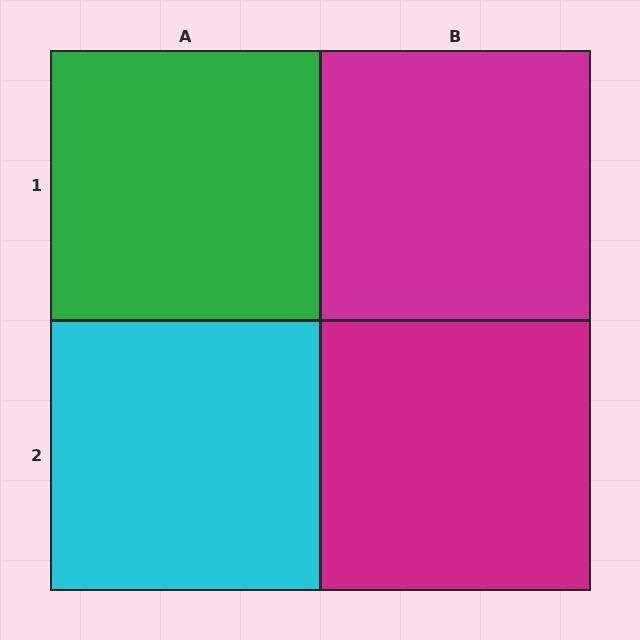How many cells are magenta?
2 cells are magenta.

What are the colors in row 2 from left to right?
Cyan, magenta.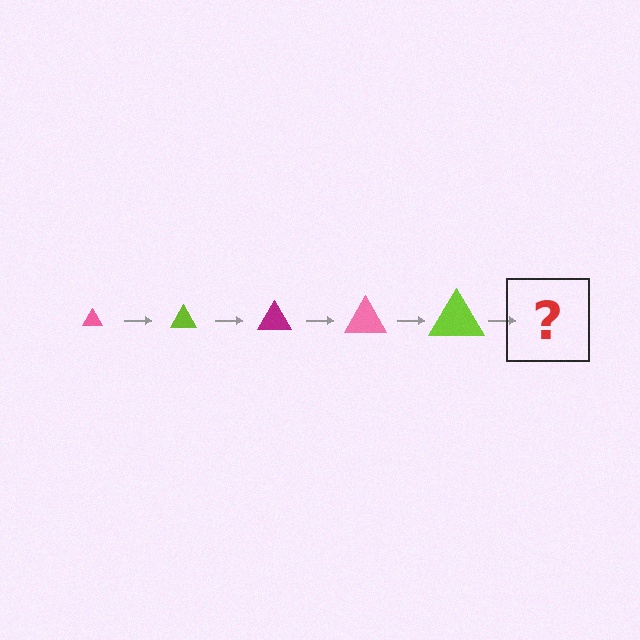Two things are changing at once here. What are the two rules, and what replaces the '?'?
The two rules are that the triangle grows larger each step and the color cycles through pink, lime, and magenta. The '?' should be a magenta triangle, larger than the previous one.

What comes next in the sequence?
The next element should be a magenta triangle, larger than the previous one.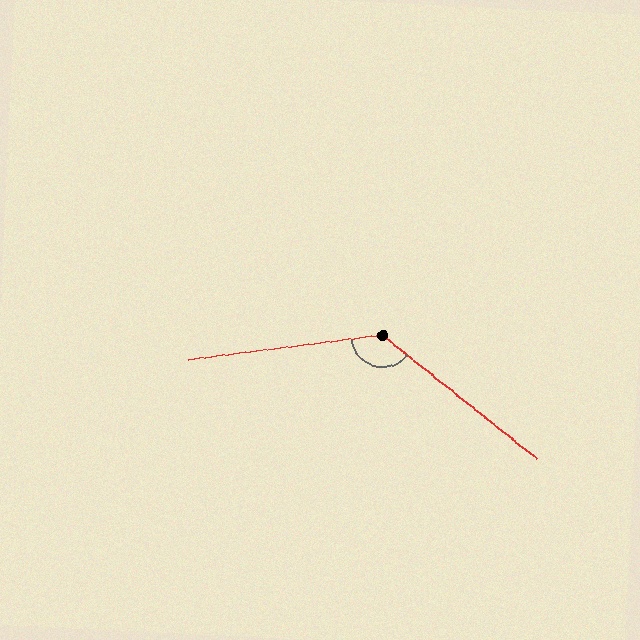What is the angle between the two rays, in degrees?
Approximately 134 degrees.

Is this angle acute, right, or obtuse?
It is obtuse.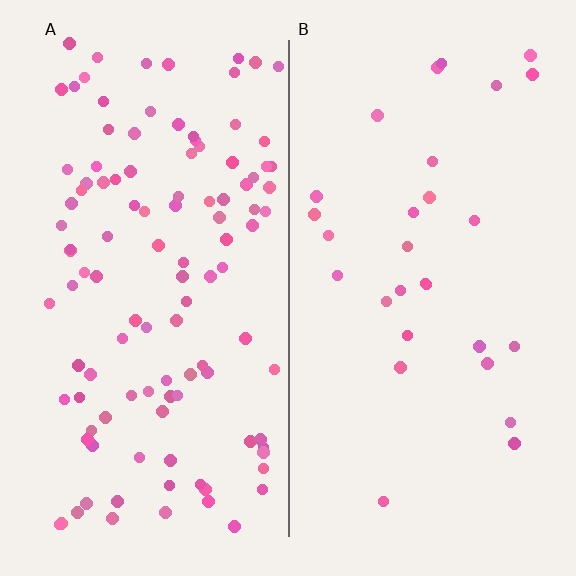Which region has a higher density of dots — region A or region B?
A (the left).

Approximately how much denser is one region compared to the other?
Approximately 3.9× — region A over region B.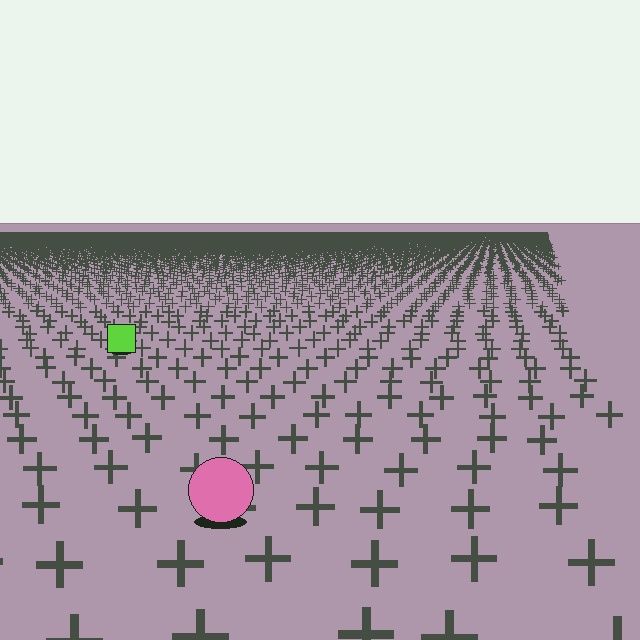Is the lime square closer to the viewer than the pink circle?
No. The pink circle is closer — you can tell from the texture gradient: the ground texture is coarser near it.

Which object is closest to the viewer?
The pink circle is closest. The texture marks near it are larger and more spread out.